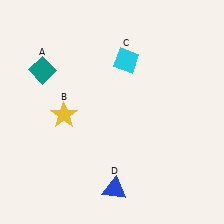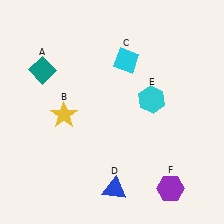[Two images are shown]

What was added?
A cyan hexagon (E), a purple hexagon (F) were added in Image 2.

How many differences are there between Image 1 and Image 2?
There are 2 differences between the two images.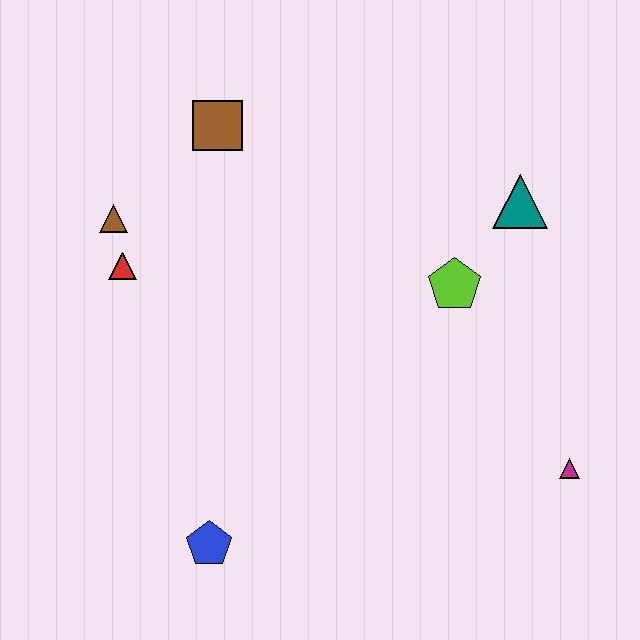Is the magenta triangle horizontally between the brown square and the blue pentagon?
No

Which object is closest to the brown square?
The brown triangle is closest to the brown square.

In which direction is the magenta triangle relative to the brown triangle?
The magenta triangle is to the right of the brown triangle.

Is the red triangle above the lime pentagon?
Yes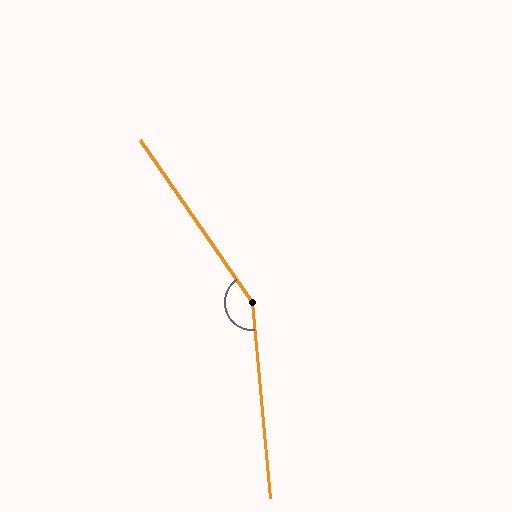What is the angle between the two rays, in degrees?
Approximately 151 degrees.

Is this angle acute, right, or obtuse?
It is obtuse.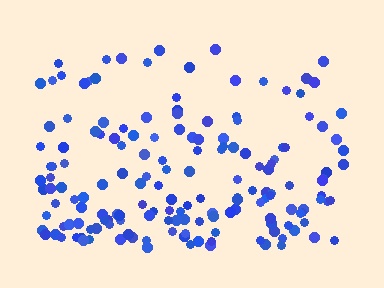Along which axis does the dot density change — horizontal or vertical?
Vertical.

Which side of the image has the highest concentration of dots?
The bottom.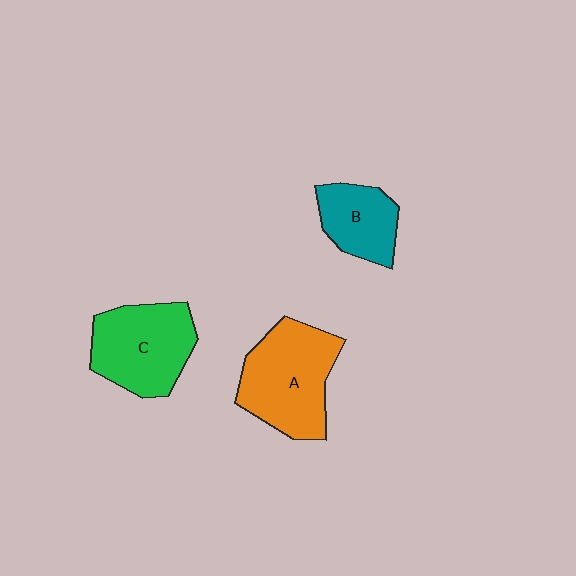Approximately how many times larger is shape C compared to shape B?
Approximately 1.5 times.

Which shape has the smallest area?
Shape B (teal).